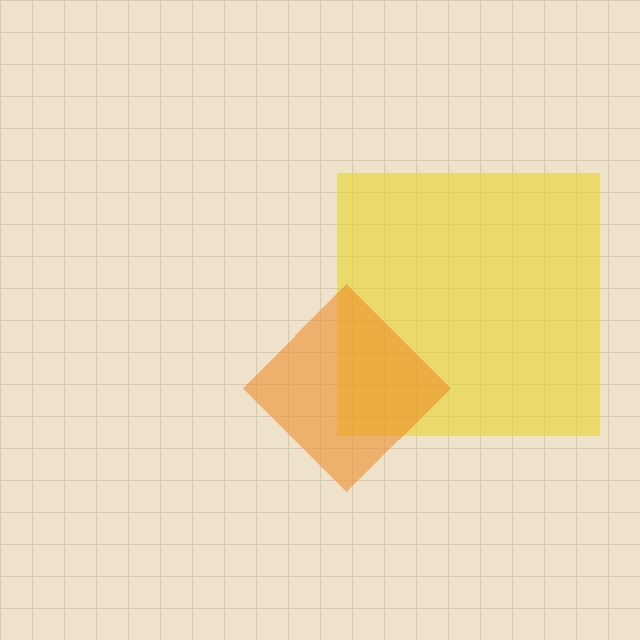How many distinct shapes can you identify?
There are 2 distinct shapes: a yellow square, an orange diamond.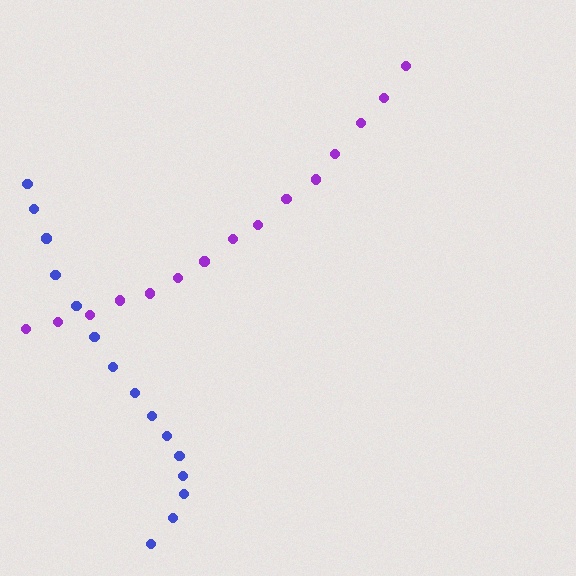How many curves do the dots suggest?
There are 2 distinct paths.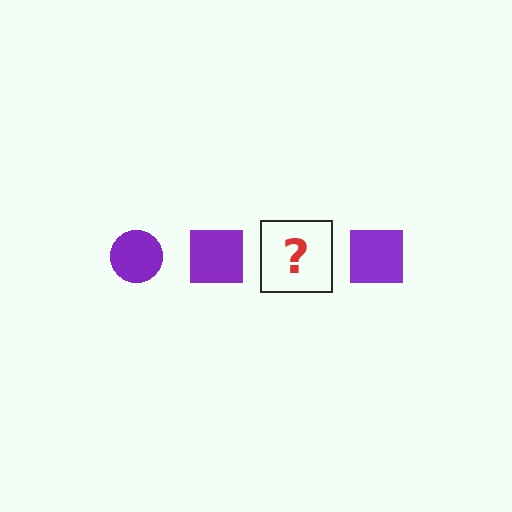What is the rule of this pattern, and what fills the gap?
The rule is that the pattern cycles through circle, square shapes in purple. The gap should be filled with a purple circle.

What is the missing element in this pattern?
The missing element is a purple circle.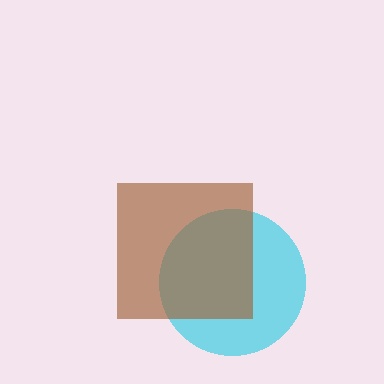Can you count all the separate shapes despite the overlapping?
Yes, there are 2 separate shapes.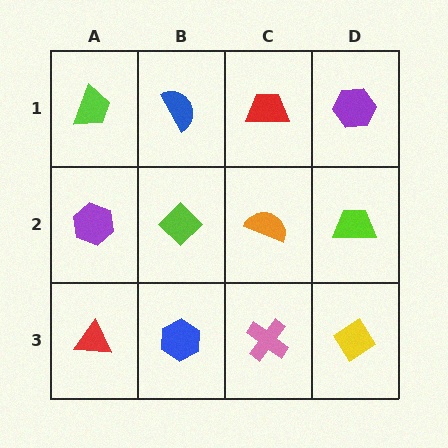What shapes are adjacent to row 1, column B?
A lime diamond (row 2, column B), a lime trapezoid (row 1, column A), a red trapezoid (row 1, column C).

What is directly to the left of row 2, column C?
A lime diamond.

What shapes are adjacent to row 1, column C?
An orange semicircle (row 2, column C), a blue semicircle (row 1, column B), a purple hexagon (row 1, column D).